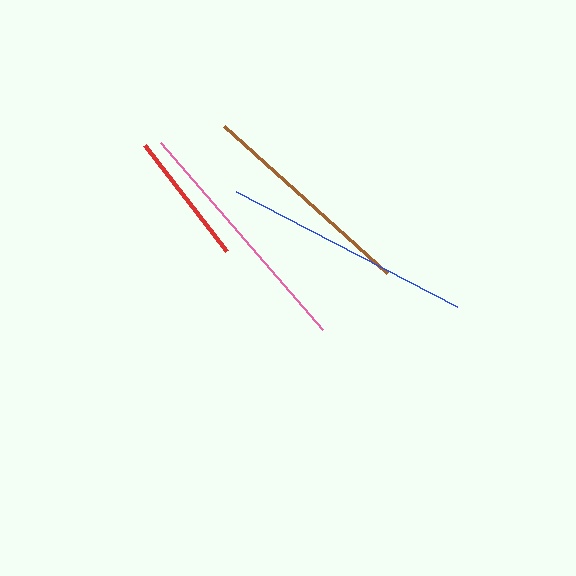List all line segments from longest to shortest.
From longest to shortest: blue, pink, brown, red.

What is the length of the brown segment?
The brown segment is approximately 219 pixels long.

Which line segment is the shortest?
The red line is the shortest at approximately 134 pixels.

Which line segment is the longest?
The blue line is the longest at approximately 249 pixels.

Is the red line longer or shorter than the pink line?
The pink line is longer than the red line.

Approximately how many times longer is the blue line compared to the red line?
The blue line is approximately 1.9 times the length of the red line.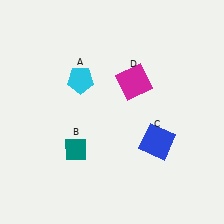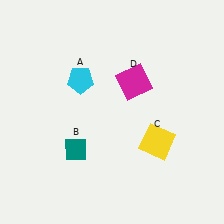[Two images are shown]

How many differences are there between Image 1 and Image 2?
There is 1 difference between the two images.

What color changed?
The square (C) changed from blue in Image 1 to yellow in Image 2.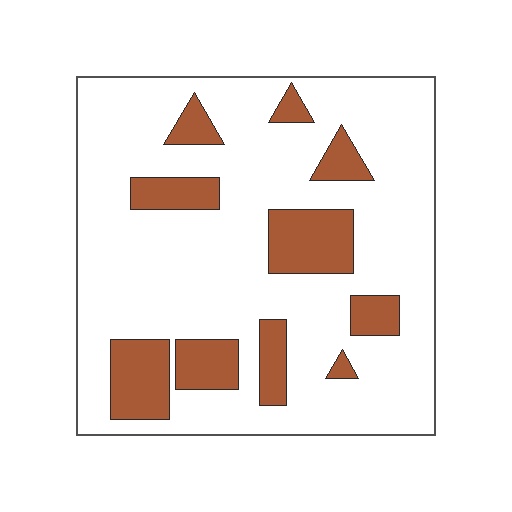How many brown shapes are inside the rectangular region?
10.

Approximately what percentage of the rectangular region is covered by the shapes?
Approximately 20%.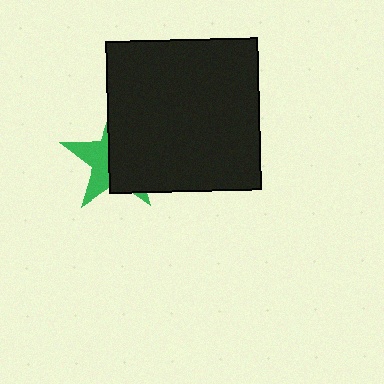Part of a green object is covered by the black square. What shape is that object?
It is a star.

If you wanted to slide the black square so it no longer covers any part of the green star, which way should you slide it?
Slide it right — that is the most direct way to separate the two shapes.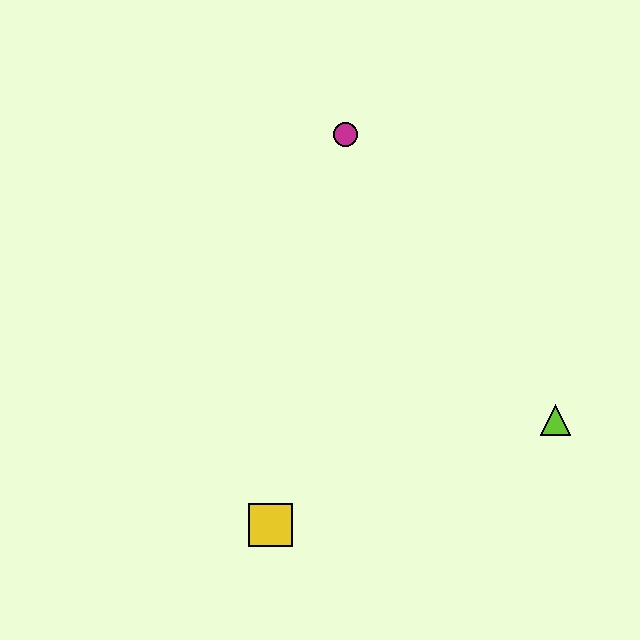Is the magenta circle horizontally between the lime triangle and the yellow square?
Yes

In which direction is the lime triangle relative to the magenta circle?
The lime triangle is below the magenta circle.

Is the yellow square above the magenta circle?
No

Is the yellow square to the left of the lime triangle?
Yes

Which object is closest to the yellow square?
The lime triangle is closest to the yellow square.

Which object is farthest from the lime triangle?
The magenta circle is farthest from the lime triangle.